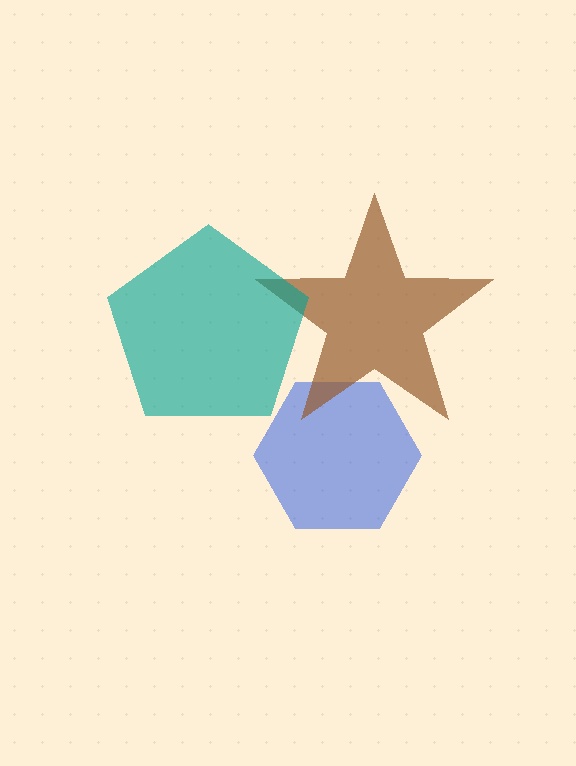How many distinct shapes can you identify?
There are 3 distinct shapes: a blue hexagon, a brown star, a teal pentagon.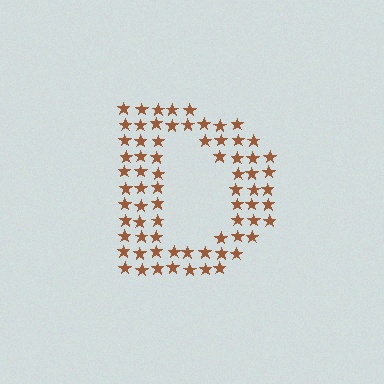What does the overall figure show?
The overall figure shows the letter D.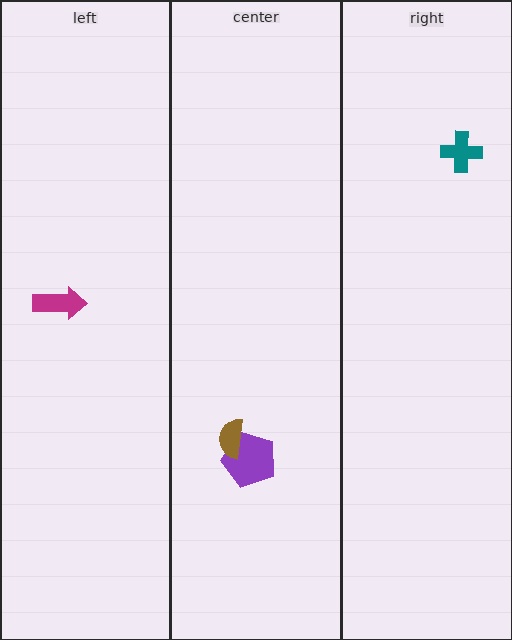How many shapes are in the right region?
1.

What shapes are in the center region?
The purple pentagon, the brown semicircle.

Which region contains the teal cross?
The right region.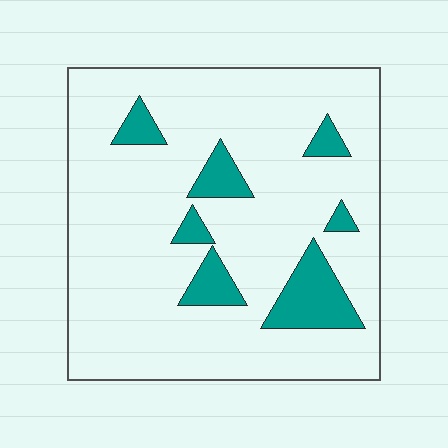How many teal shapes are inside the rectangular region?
7.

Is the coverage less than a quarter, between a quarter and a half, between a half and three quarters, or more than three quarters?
Less than a quarter.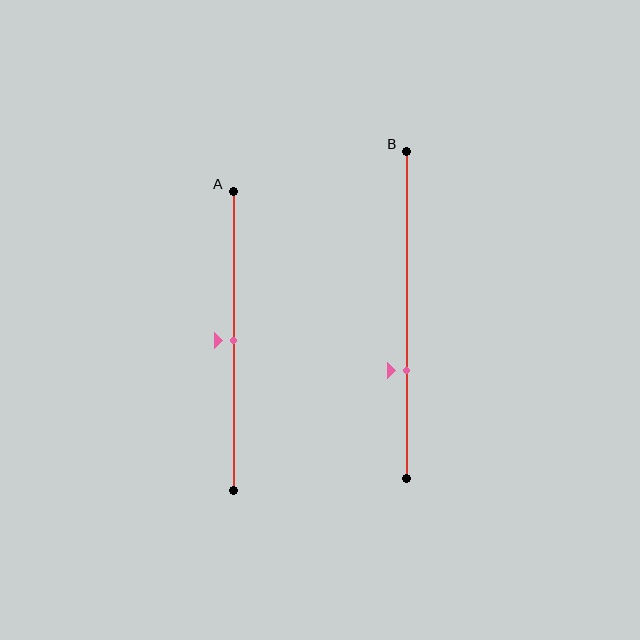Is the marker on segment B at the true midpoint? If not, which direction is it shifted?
No, the marker on segment B is shifted downward by about 17% of the segment length.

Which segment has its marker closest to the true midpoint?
Segment A has its marker closest to the true midpoint.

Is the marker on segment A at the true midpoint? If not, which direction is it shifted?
Yes, the marker on segment A is at the true midpoint.